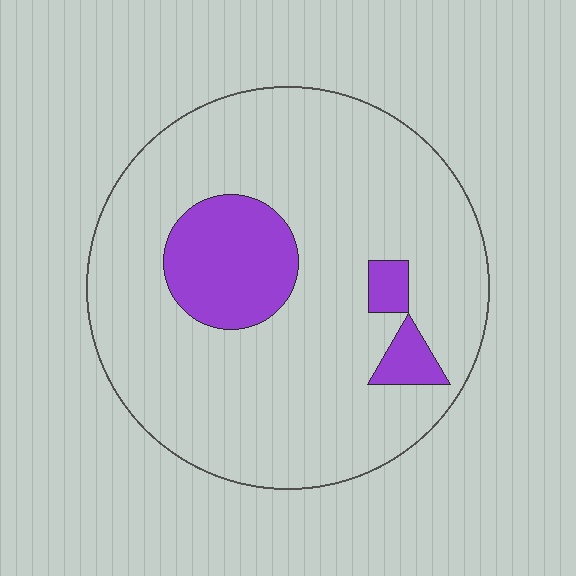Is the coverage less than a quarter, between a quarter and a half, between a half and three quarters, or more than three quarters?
Less than a quarter.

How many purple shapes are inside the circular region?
3.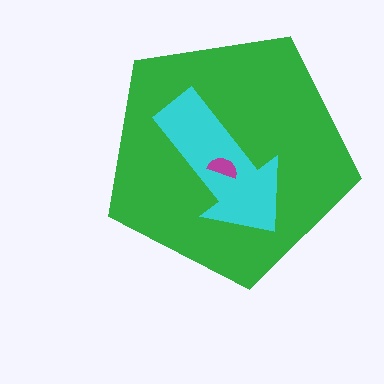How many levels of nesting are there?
3.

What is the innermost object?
The magenta semicircle.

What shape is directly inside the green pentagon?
The cyan arrow.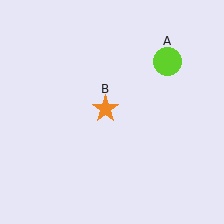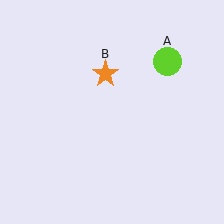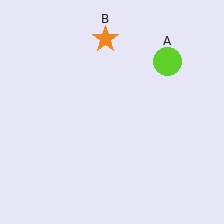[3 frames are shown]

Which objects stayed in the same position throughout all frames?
Lime circle (object A) remained stationary.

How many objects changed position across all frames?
1 object changed position: orange star (object B).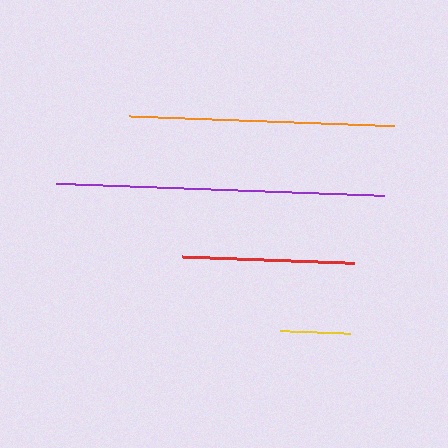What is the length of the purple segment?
The purple segment is approximately 327 pixels long.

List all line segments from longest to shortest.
From longest to shortest: purple, orange, red, yellow.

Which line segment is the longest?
The purple line is the longest at approximately 327 pixels.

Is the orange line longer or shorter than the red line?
The orange line is longer than the red line.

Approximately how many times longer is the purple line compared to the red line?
The purple line is approximately 1.9 times the length of the red line.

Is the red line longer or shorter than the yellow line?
The red line is longer than the yellow line.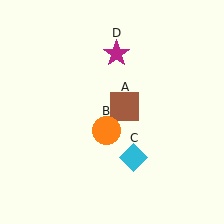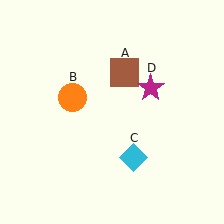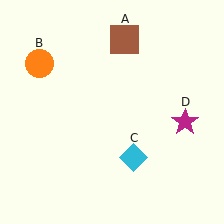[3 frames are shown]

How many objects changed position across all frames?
3 objects changed position: brown square (object A), orange circle (object B), magenta star (object D).